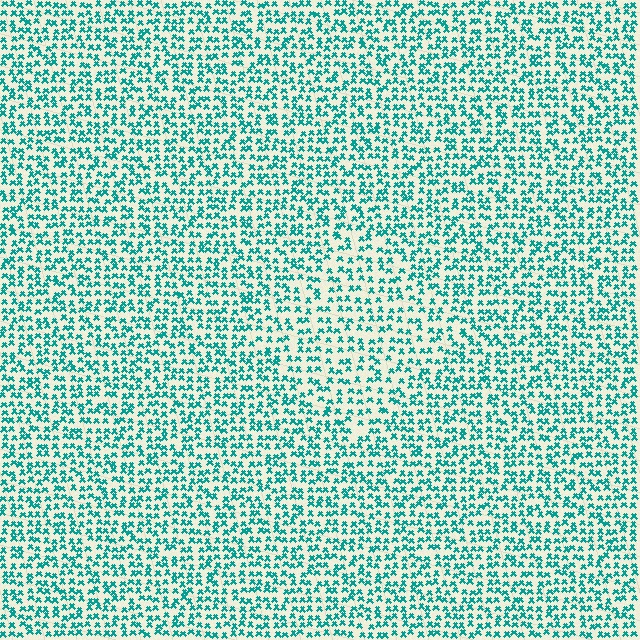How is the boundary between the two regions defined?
The boundary is defined by a change in element density (approximately 1.4x ratio). All elements are the same color, size, and shape.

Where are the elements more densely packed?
The elements are more densely packed outside the diamond boundary.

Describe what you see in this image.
The image contains small teal elements arranged at two different densities. A diamond-shaped region is visible where the elements are less densely packed than the surrounding area.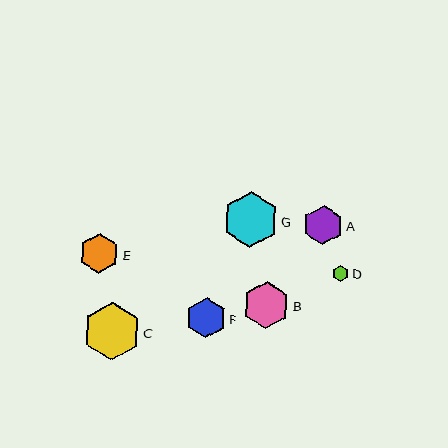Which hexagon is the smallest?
Hexagon D is the smallest with a size of approximately 16 pixels.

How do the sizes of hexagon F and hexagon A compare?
Hexagon F and hexagon A are approximately the same size.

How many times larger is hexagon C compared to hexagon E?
Hexagon C is approximately 1.5 times the size of hexagon E.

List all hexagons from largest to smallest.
From largest to smallest: C, G, B, F, E, A, D.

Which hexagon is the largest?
Hexagon C is the largest with a size of approximately 58 pixels.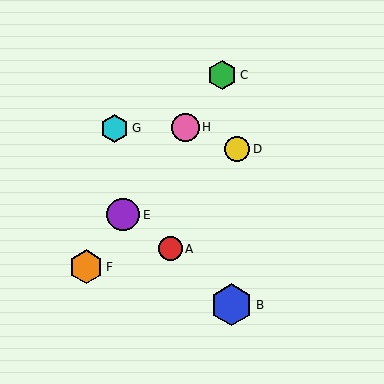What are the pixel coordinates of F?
Object F is at (86, 267).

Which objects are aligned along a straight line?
Objects C, E, F, H are aligned along a straight line.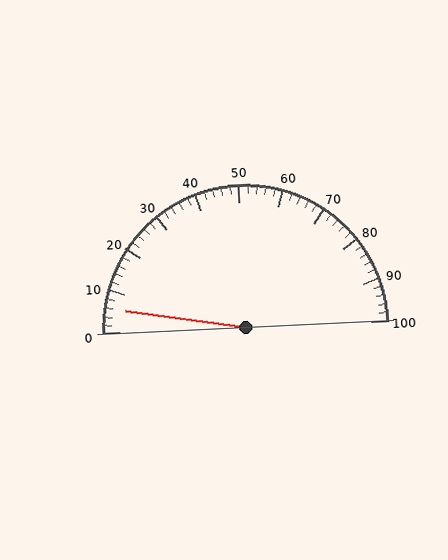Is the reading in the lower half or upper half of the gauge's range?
The reading is in the lower half of the range (0 to 100).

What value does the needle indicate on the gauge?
The needle indicates approximately 6.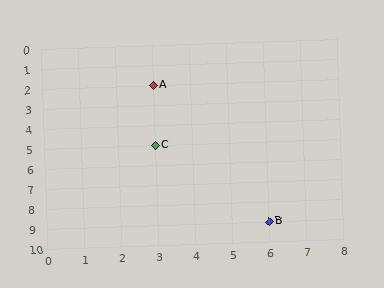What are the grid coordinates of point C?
Point C is at grid coordinates (3, 5).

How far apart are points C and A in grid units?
Points C and A are 3 rows apart.